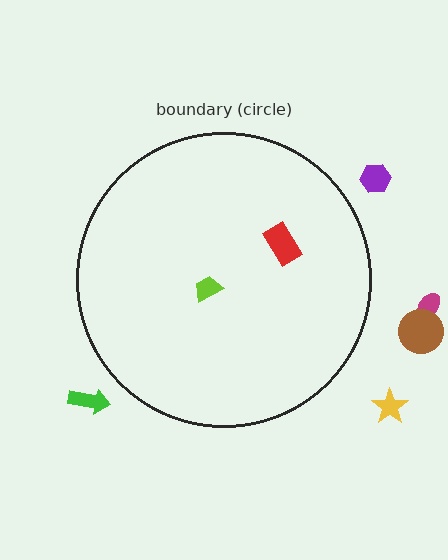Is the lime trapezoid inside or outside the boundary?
Inside.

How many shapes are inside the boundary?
2 inside, 5 outside.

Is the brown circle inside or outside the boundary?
Outside.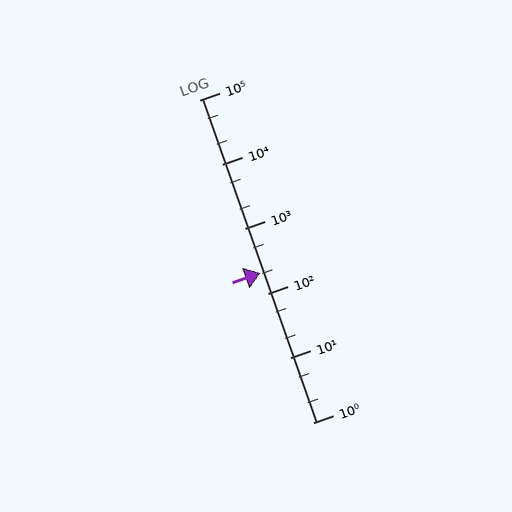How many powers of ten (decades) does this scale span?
The scale spans 5 decades, from 1 to 100000.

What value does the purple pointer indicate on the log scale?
The pointer indicates approximately 210.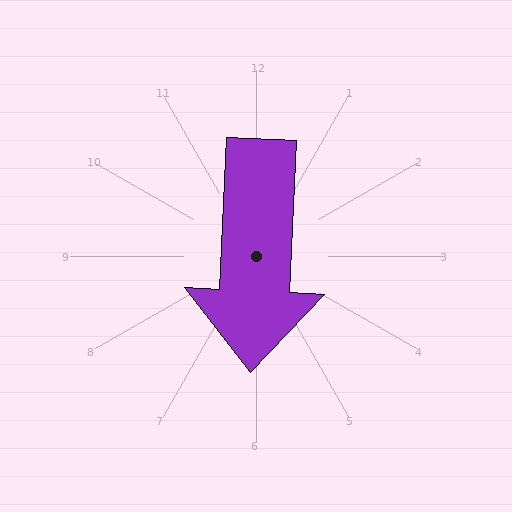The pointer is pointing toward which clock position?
Roughly 6 o'clock.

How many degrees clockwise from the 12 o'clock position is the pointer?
Approximately 183 degrees.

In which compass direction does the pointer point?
South.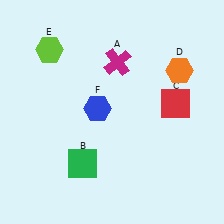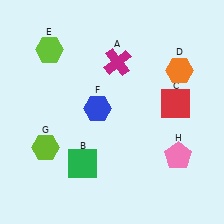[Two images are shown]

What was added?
A lime hexagon (G), a pink pentagon (H) were added in Image 2.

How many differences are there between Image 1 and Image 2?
There are 2 differences between the two images.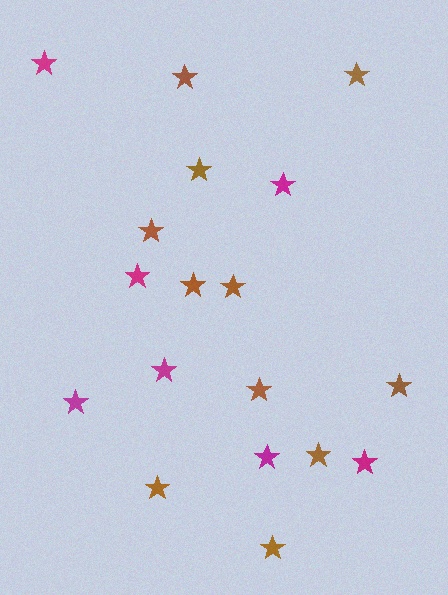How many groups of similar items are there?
There are 2 groups: one group of magenta stars (7) and one group of brown stars (11).